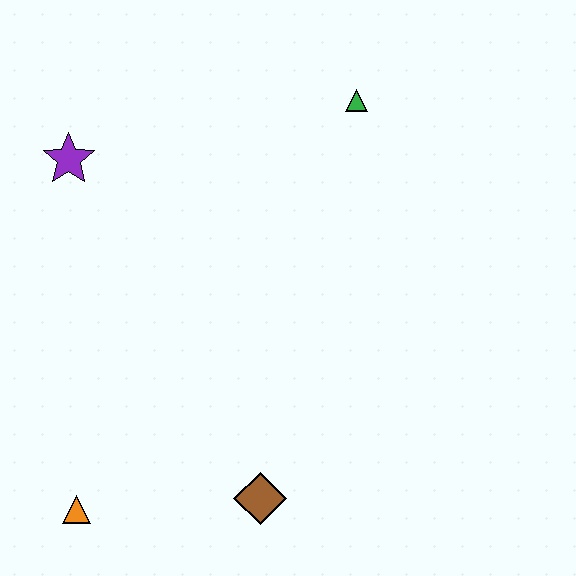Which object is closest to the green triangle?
The purple star is closest to the green triangle.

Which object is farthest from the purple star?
The brown diamond is farthest from the purple star.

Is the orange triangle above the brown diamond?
No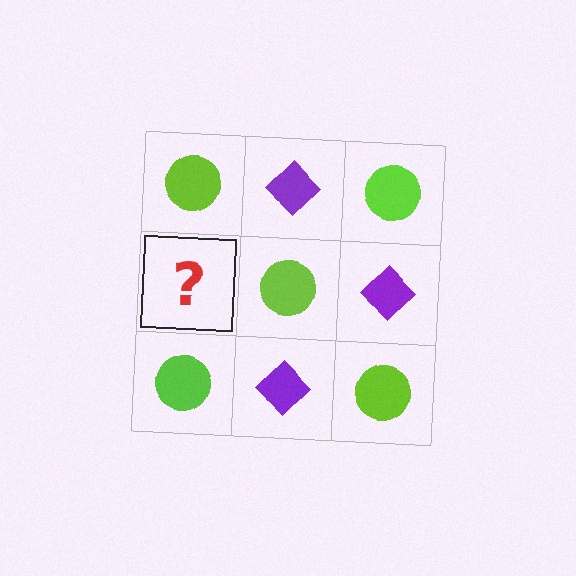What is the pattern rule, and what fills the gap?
The rule is that it alternates lime circle and purple diamond in a checkerboard pattern. The gap should be filled with a purple diamond.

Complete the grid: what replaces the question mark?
The question mark should be replaced with a purple diamond.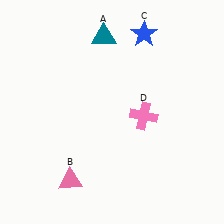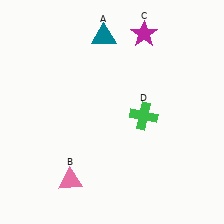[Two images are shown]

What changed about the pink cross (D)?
In Image 1, D is pink. In Image 2, it changed to green.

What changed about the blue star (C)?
In Image 1, C is blue. In Image 2, it changed to magenta.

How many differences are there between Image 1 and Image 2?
There are 2 differences between the two images.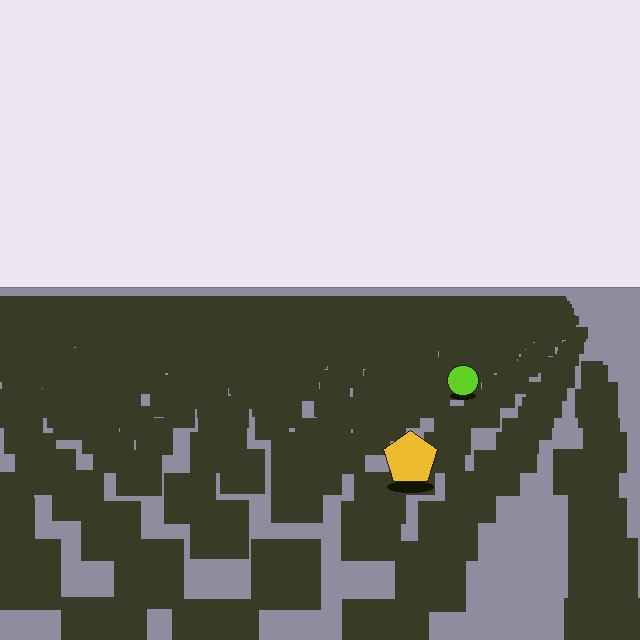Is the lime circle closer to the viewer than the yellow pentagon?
No. The yellow pentagon is closer — you can tell from the texture gradient: the ground texture is coarser near it.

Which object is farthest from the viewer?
The lime circle is farthest from the viewer. It appears smaller and the ground texture around it is denser.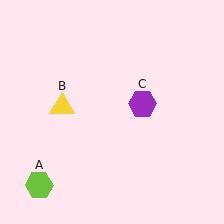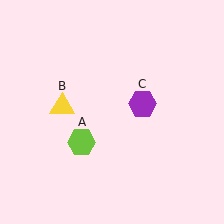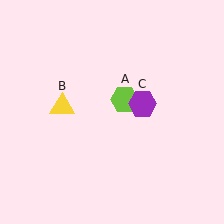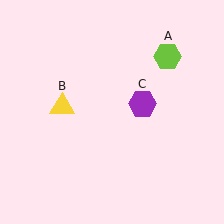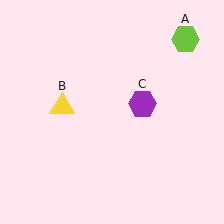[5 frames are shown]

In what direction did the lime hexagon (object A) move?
The lime hexagon (object A) moved up and to the right.